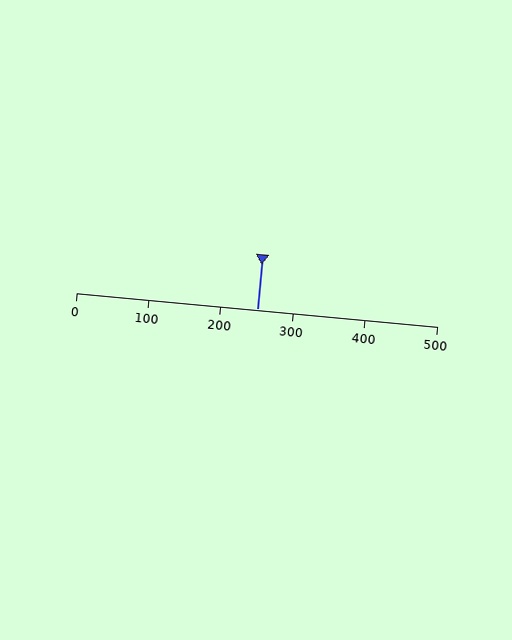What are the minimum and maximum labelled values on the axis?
The axis runs from 0 to 500.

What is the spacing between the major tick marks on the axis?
The major ticks are spaced 100 apart.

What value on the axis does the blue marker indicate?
The marker indicates approximately 250.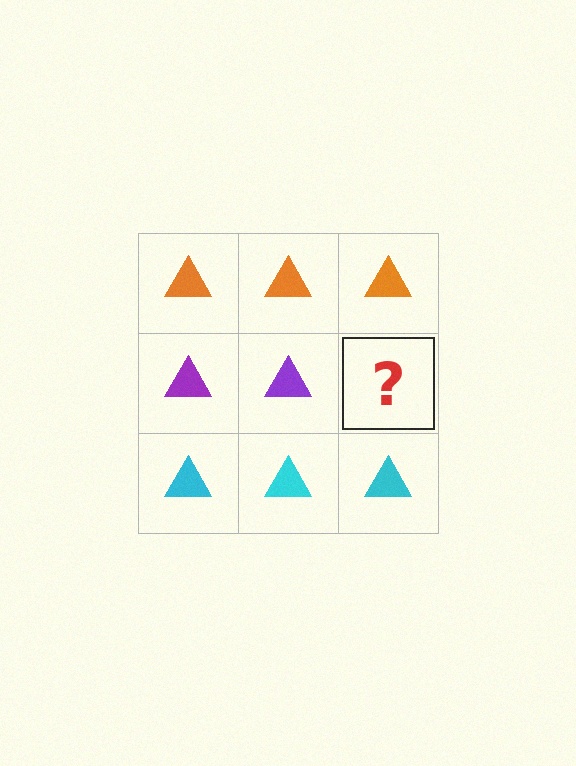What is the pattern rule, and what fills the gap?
The rule is that each row has a consistent color. The gap should be filled with a purple triangle.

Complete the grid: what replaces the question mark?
The question mark should be replaced with a purple triangle.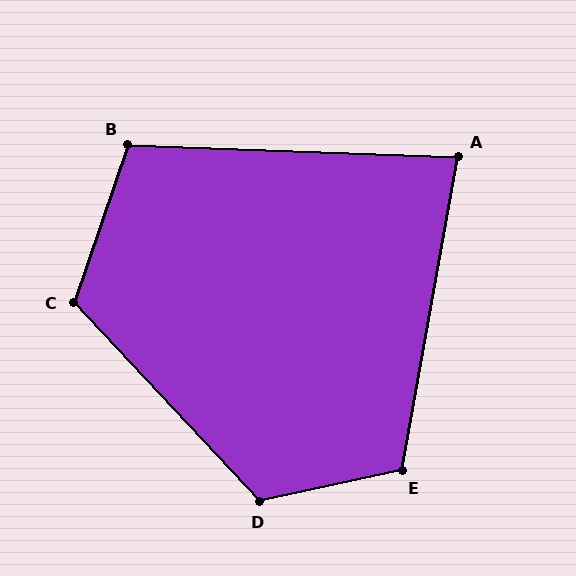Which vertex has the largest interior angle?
D, at approximately 121 degrees.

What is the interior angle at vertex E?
Approximately 112 degrees (obtuse).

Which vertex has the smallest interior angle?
A, at approximately 82 degrees.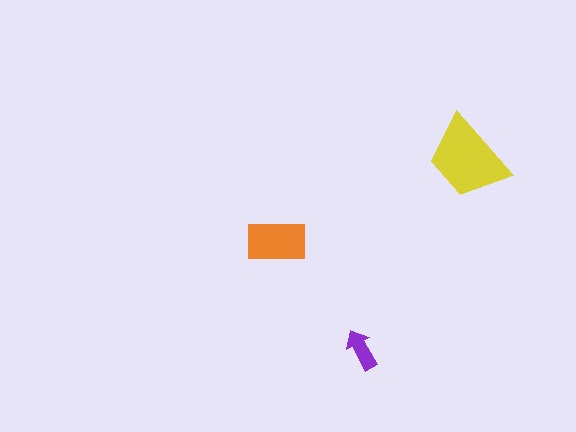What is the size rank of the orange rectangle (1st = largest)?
2nd.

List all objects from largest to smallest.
The yellow trapezoid, the orange rectangle, the purple arrow.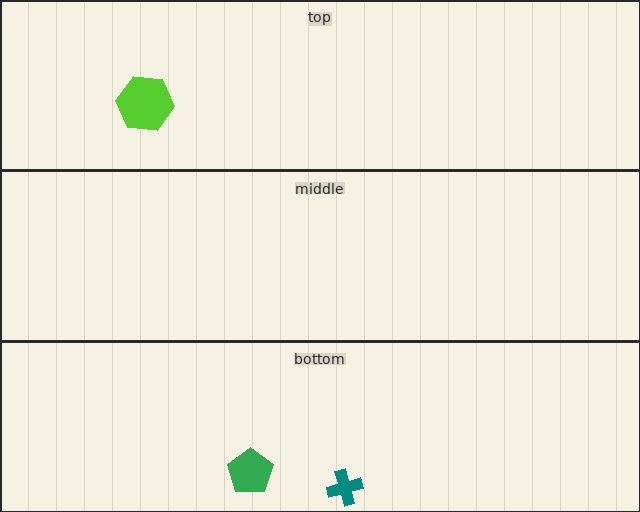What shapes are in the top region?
The lime hexagon.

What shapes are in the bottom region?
The green pentagon, the teal cross.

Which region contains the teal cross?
The bottom region.